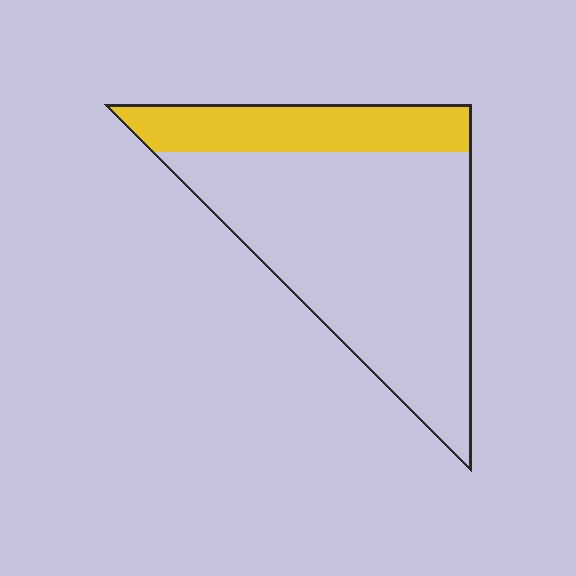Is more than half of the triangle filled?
No.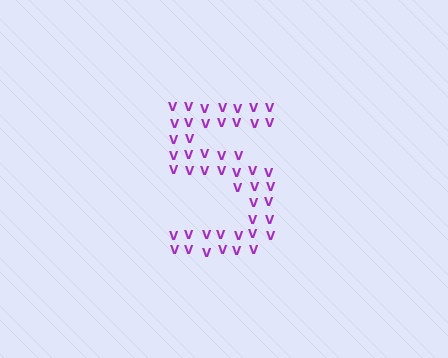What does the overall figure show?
The overall figure shows the digit 5.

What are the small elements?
The small elements are letter V's.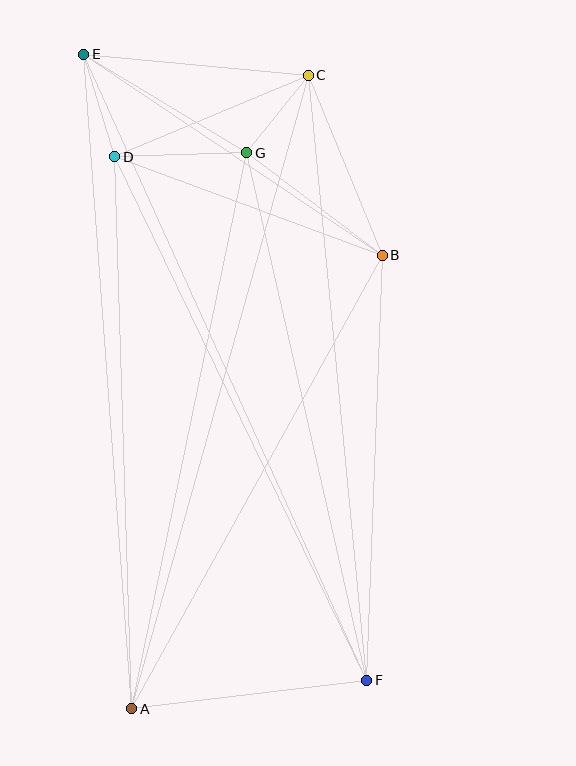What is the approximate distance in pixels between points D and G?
The distance between D and G is approximately 132 pixels.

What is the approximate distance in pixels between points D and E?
The distance between D and E is approximately 107 pixels.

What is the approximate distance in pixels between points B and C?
The distance between B and C is approximately 195 pixels.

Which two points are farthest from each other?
Points E and F are farthest from each other.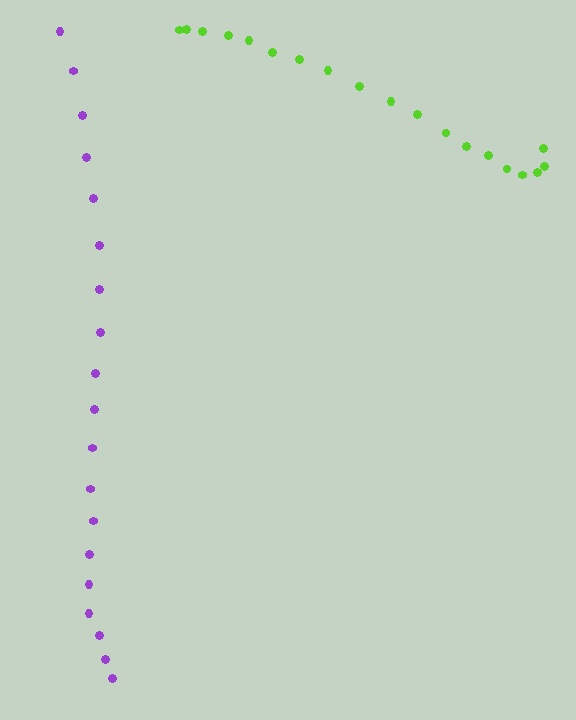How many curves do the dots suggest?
There are 2 distinct paths.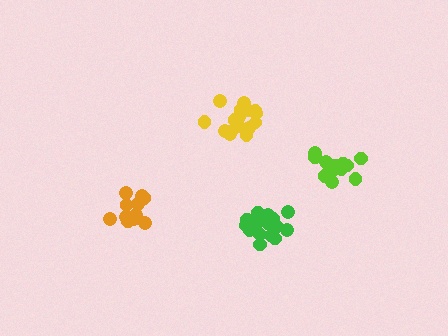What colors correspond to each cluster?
The clusters are colored: green, lime, orange, yellow.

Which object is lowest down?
The green cluster is bottommost.